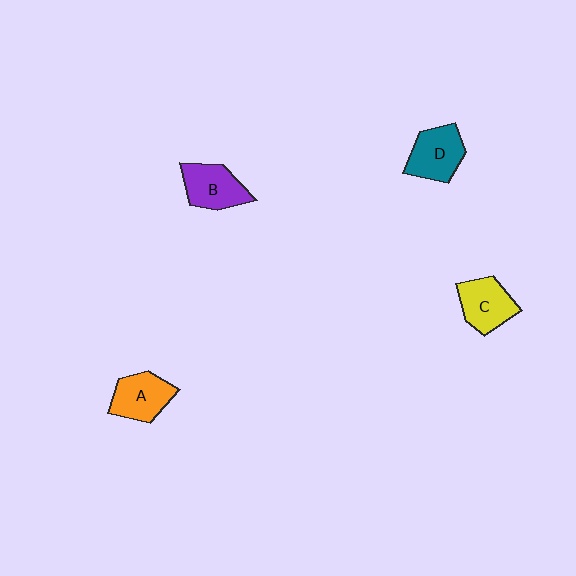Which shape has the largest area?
Shape D (teal).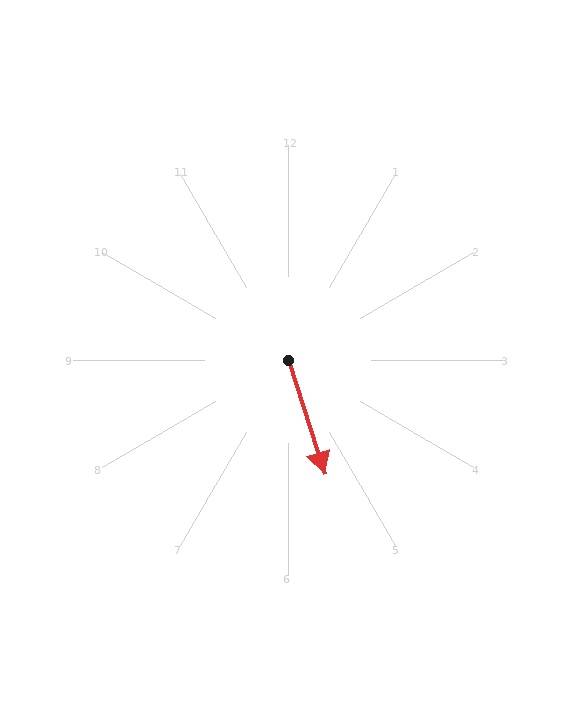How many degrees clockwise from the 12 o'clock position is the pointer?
Approximately 162 degrees.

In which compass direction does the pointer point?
South.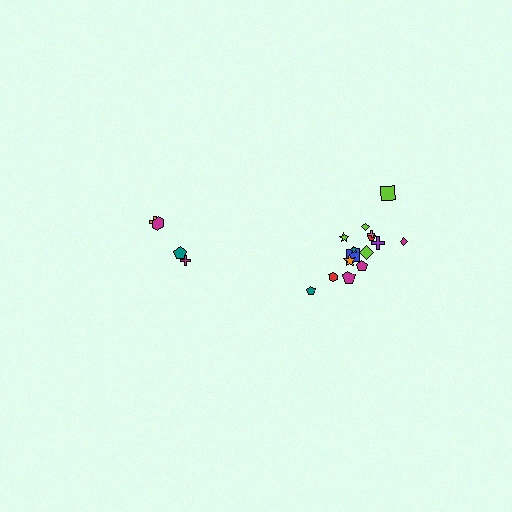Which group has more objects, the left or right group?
The right group.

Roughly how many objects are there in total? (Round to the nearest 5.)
Roughly 20 objects in total.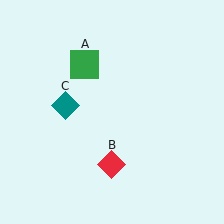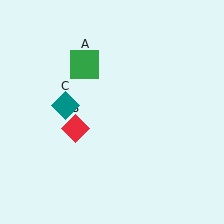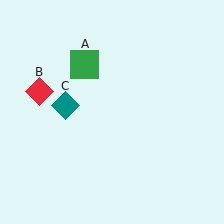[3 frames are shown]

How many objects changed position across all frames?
1 object changed position: red diamond (object B).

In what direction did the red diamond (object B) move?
The red diamond (object B) moved up and to the left.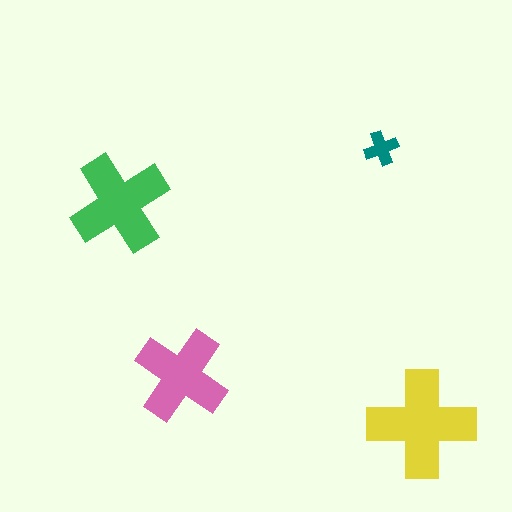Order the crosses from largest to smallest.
the yellow one, the green one, the pink one, the teal one.